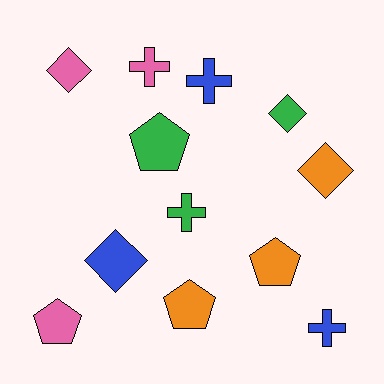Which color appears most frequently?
Pink, with 3 objects.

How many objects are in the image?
There are 12 objects.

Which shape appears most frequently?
Pentagon, with 4 objects.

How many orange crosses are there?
There are no orange crosses.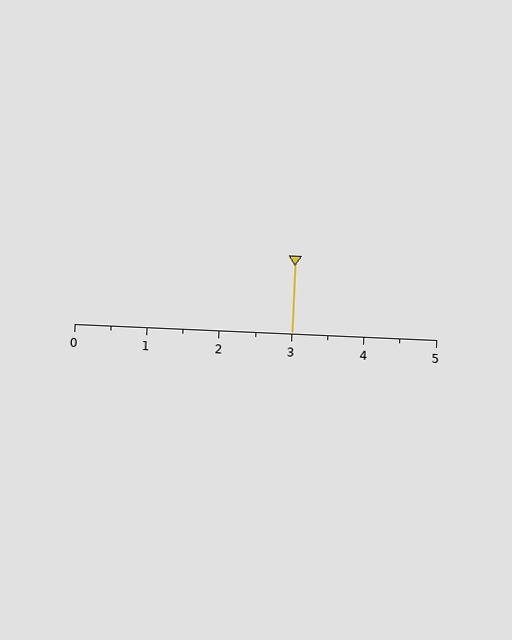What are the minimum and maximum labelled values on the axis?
The axis runs from 0 to 5.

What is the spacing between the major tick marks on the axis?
The major ticks are spaced 1 apart.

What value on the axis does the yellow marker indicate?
The marker indicates approximately 3.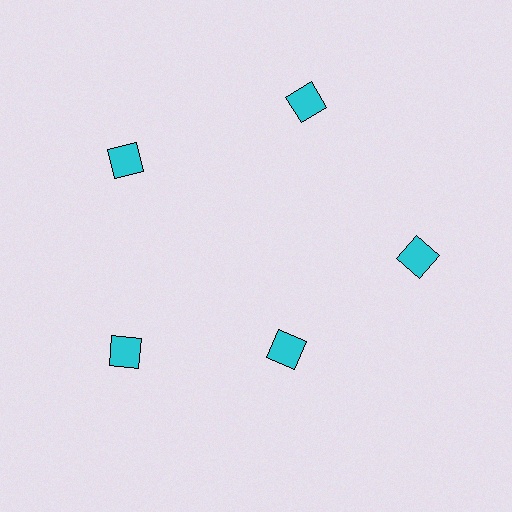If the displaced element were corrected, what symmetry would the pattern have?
It would have 5-fold rotational symmetry — the pattern would map onto itself every 72 degrees.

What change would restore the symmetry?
The symmetry would be restored by moving it outward, back onto the ring so that all 5 squares sit at equal angles and equal distance from the center.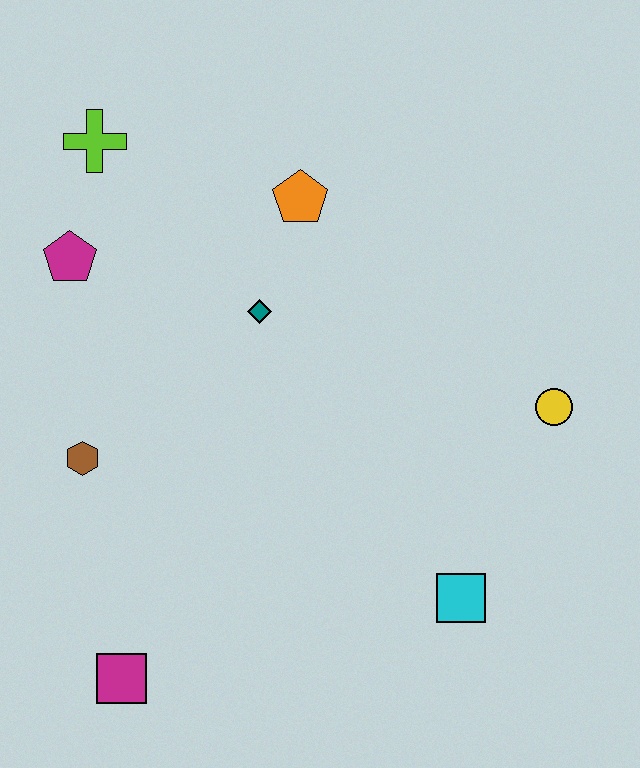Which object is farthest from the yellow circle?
The lime cross is farthest from the yellow circle.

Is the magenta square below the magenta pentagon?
Yes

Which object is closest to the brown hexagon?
The magenta pentagon is closest to the brown hexagon.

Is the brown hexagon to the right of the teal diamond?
No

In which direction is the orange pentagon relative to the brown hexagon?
The orange pentagon is above the brown hexagon.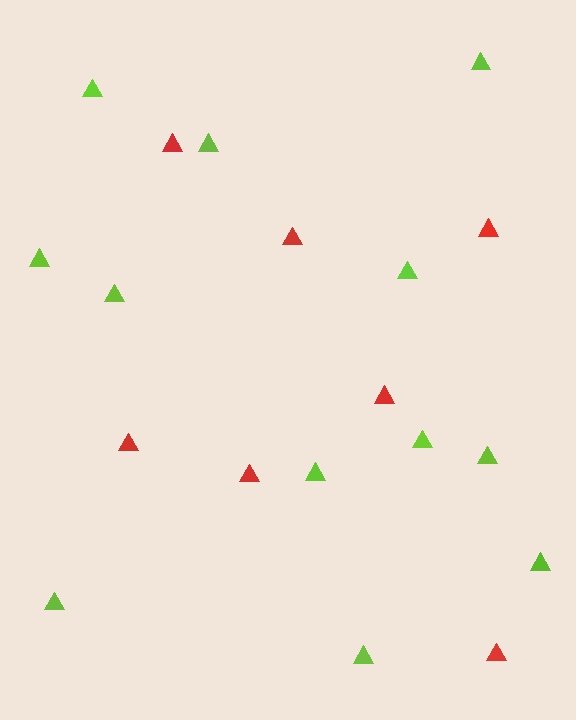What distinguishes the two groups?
There are 2 groups: one group of red triangles (7) and one group of lime triangles (12).